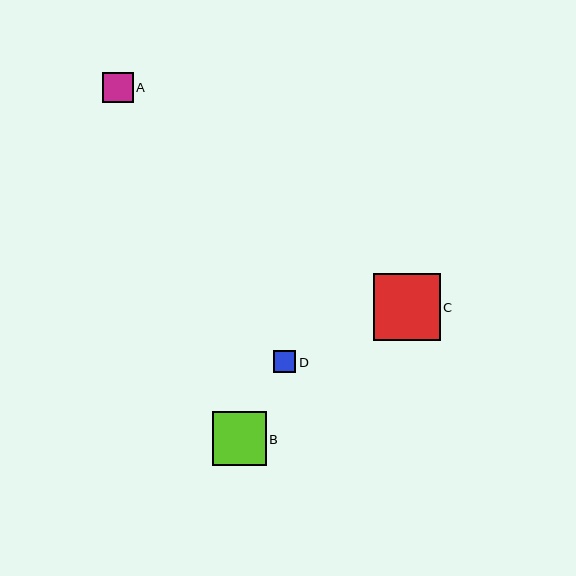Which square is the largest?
Square C is the largest with a size of approximately 67 pixels.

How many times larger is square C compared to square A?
Square C is approximately 2.2 times the size of square A.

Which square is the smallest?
Square D is the smallest with a size of approximately 23 pixels.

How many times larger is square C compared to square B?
Square C is approximately 1.2 times the size of square B.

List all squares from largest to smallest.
From largest to smallest: C, B, A, D.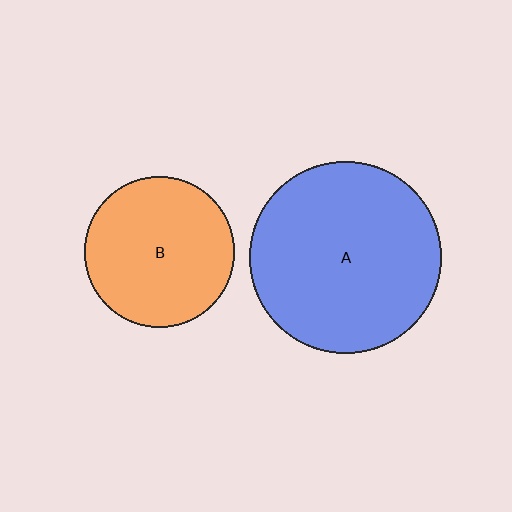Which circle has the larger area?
Circle A (blue).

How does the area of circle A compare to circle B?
Approximately 1.6 times.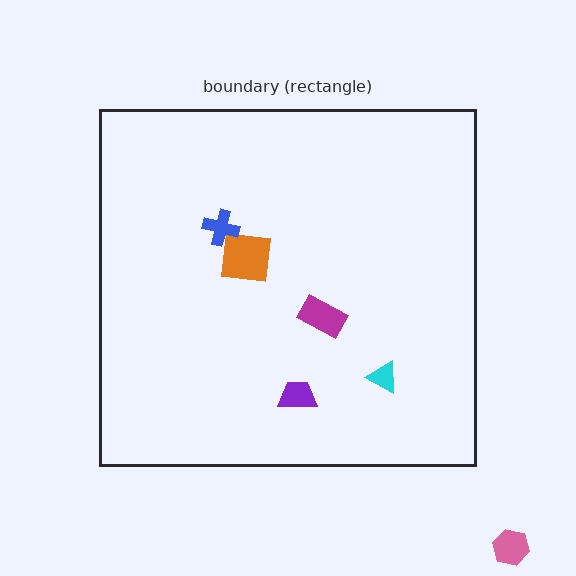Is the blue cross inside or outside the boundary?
Inside.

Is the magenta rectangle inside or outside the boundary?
Inside.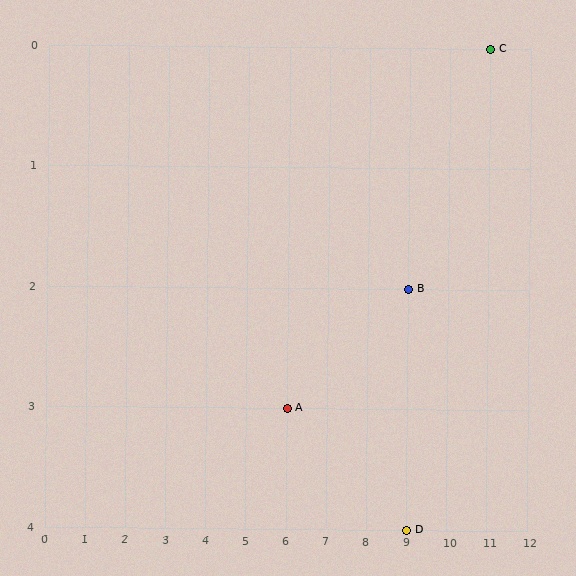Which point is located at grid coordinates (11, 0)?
Point C is at (11, 0).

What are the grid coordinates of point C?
Point C is at grid coordinates (11, 0).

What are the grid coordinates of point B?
Point B is at grid coordinates (9, 2).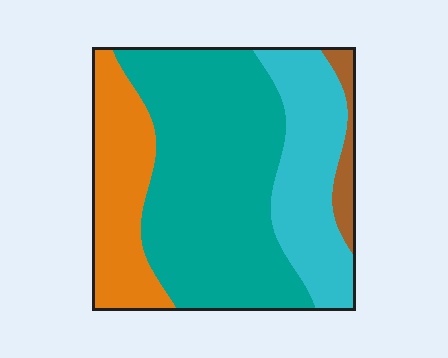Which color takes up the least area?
Brown, at roughly 5%.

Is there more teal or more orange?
Teal.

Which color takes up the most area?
Teal, at roughly 50%.